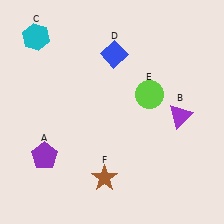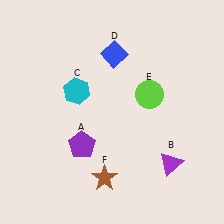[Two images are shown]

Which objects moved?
The objects that moved are: the purple pentagon (A), the purple triangle (B), the cyan hexagon (C).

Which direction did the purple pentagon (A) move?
The purple pentagon (A) moved right.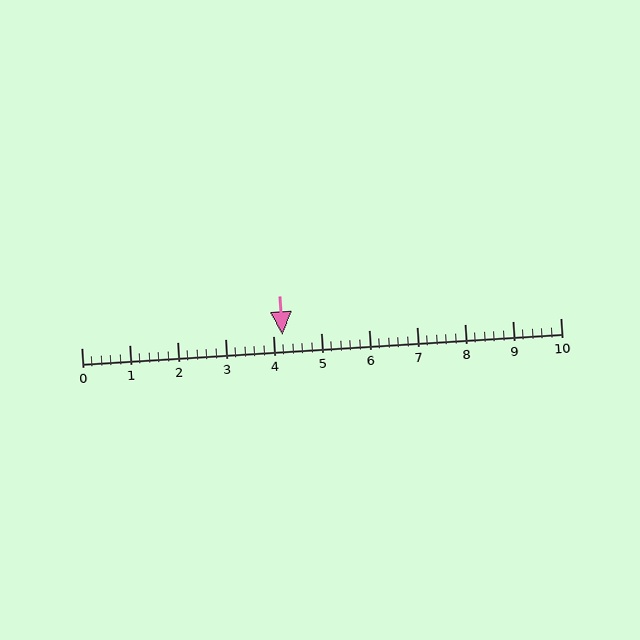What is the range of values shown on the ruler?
The ruler shows values from 0 to 10.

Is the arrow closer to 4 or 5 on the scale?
The arrow is closer to 4.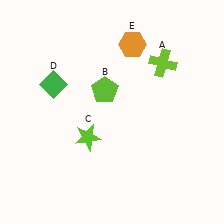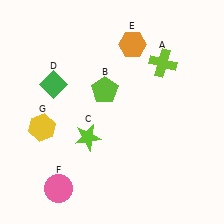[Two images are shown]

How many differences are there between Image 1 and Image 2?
There are 2 differences between the two images.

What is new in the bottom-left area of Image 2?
A pink circle (F) was added in the bottom-left area of Image 2.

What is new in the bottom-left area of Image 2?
A yellow hexagon (G) was added in the bottom-left area of Image 2.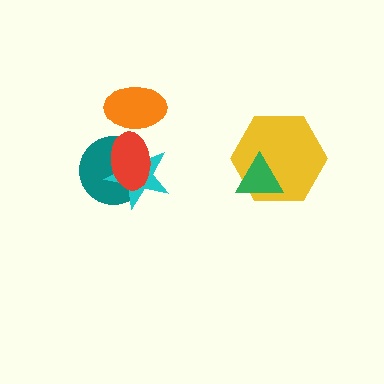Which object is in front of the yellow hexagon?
The green triangle is in front of the yellow hexagon.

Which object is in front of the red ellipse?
The orange ellipse is in front of the red ellipse.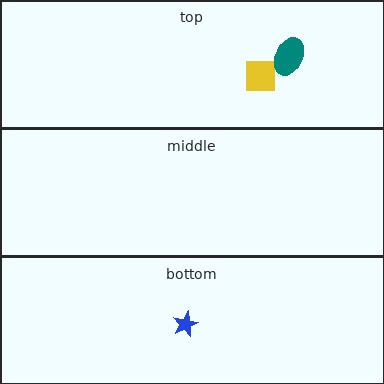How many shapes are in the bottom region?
1.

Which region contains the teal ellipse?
The top region.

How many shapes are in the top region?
2.